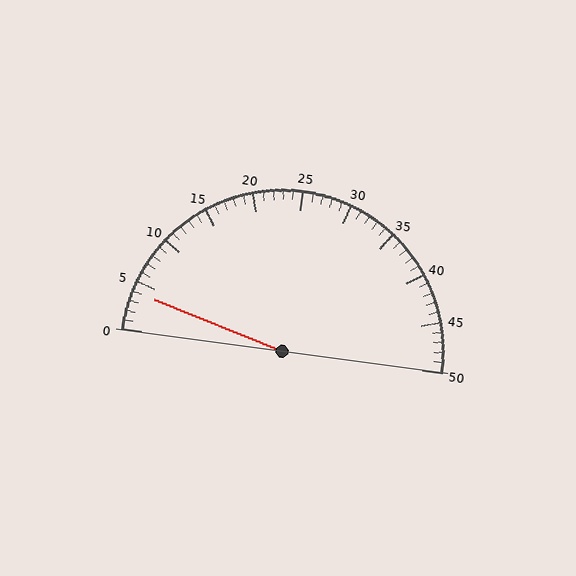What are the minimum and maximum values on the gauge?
The gauge ranges from 0 to 50.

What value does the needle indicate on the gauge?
The needle indicates approximately 4.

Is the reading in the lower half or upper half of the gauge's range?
The reading is in the lower half of the range (0 to 50).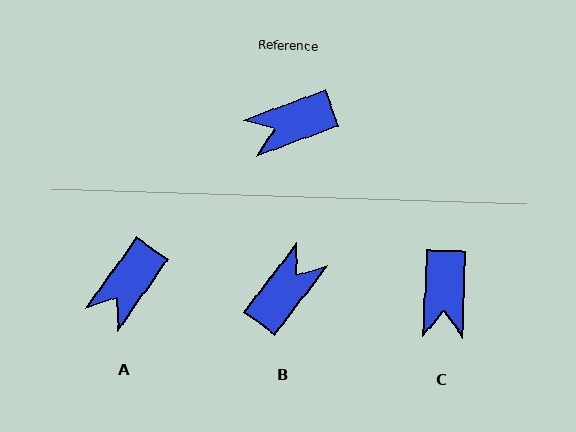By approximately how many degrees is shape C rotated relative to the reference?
Approximately 68 degrees counter-clockwise.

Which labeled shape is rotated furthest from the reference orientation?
B, about 147 degrees away.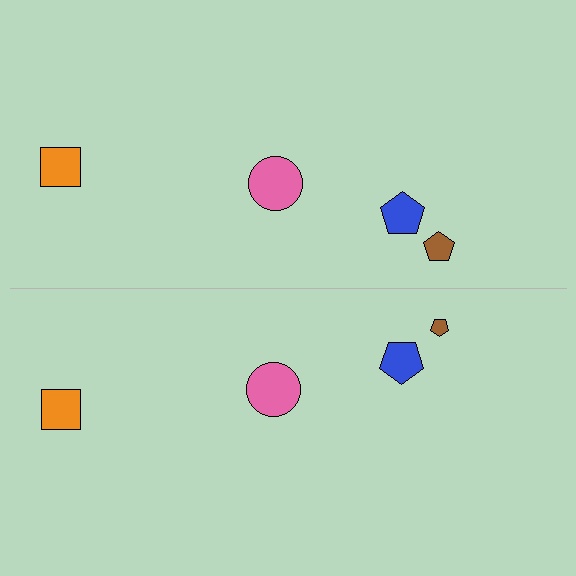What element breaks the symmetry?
The brown pentagon on the bottom side has a different size than its mirror counterpart.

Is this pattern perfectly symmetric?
No, the pattern is not perfectly symmetric. The brown pentagon on the bottom side has a different size than its mirror counterpart.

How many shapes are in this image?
There are 8 shapes in this image.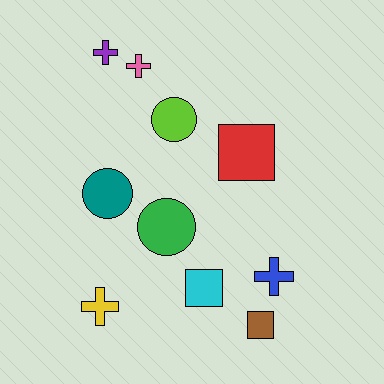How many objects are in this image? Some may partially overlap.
There are 10 objects.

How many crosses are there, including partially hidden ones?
There are 4 crosses.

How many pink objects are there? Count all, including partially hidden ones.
There is 1 pink object.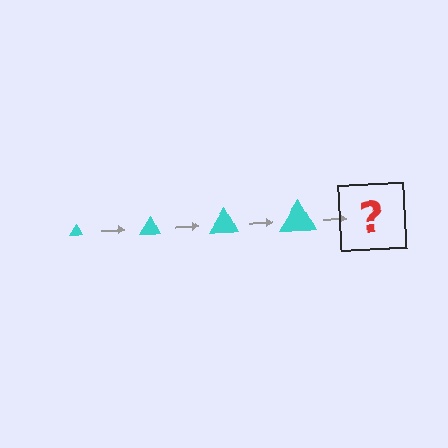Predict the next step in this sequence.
The next step is a cyan triangle, larger than the previous one.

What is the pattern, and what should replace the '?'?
The pattern is that the triangle gets progressively larger each step. The '?' should be a cyan triangle, larger than the previous one.